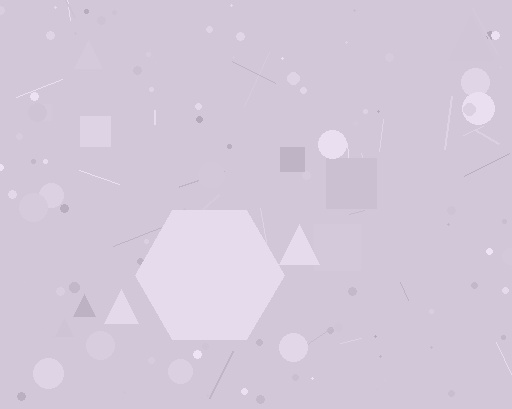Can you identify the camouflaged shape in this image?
The camouflaged shape is a hexagon.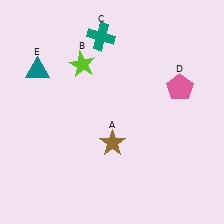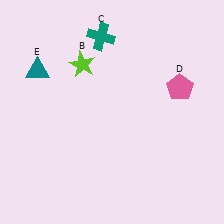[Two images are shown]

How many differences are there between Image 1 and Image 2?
There is 1 difference between the two images.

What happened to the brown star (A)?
The brown star (A) was removed in Image 2. It was in the bottom-right area of Image 1.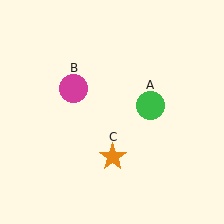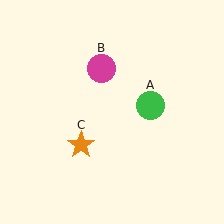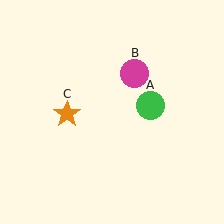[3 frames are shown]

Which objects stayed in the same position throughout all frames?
Green circle (object A) remained stationary.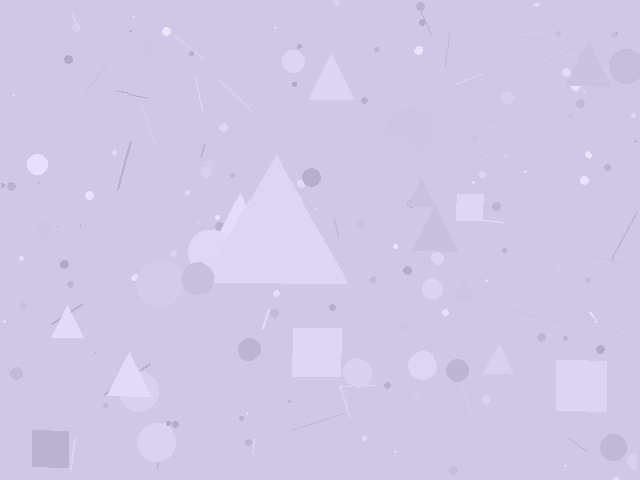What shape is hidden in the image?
A triangle is hidden in the image.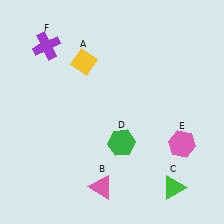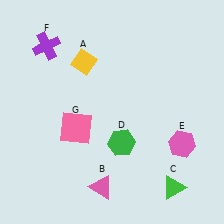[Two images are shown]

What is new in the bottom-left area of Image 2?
A pink square (G) was added in the bottom-left area of Image 2.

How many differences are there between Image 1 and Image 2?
There is 1 difference between the two images.